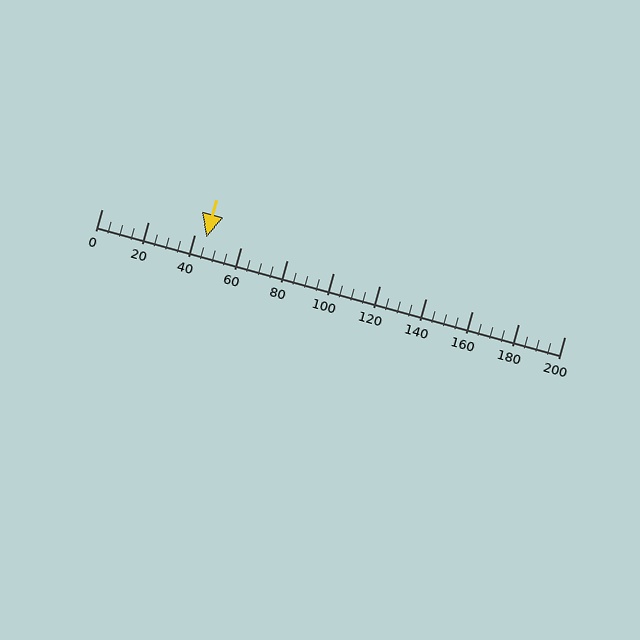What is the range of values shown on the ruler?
The ruler shows values from 0 to 200.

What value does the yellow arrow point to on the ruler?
The yellow arrow points to approximately 45.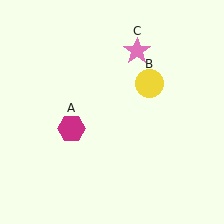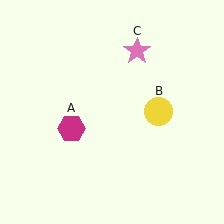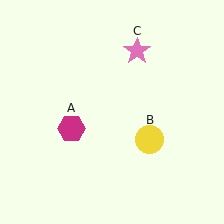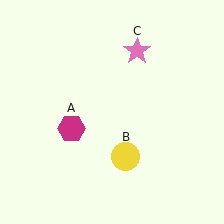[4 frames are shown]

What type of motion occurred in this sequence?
The yellow circle (object B) rotated clockwise around the center of the scene.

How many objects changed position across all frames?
1 object changed position: yellow circle (object B).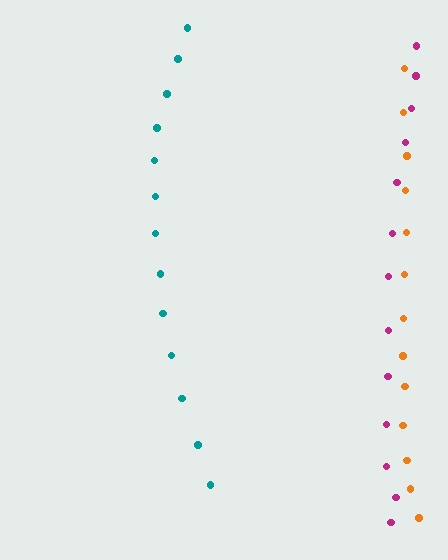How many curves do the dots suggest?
There are 3 distinct paths.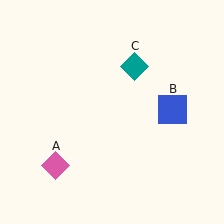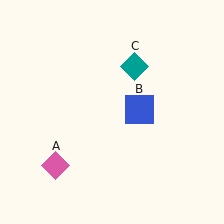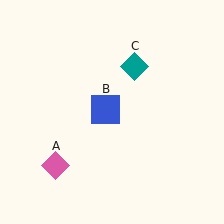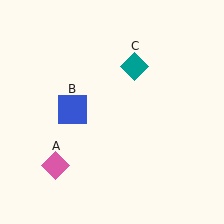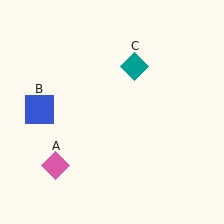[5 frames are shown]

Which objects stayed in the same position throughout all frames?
Pink diamond (object A) and teal diamond (object C) remained stationary.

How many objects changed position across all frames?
1 object changed position: blue square (object B).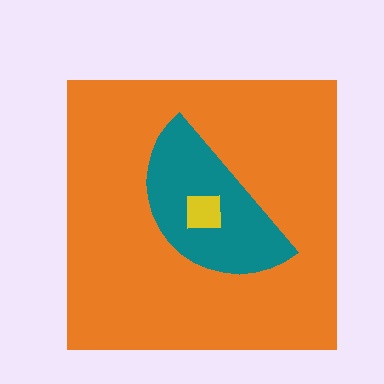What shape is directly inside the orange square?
The teal semicircle.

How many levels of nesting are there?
3.